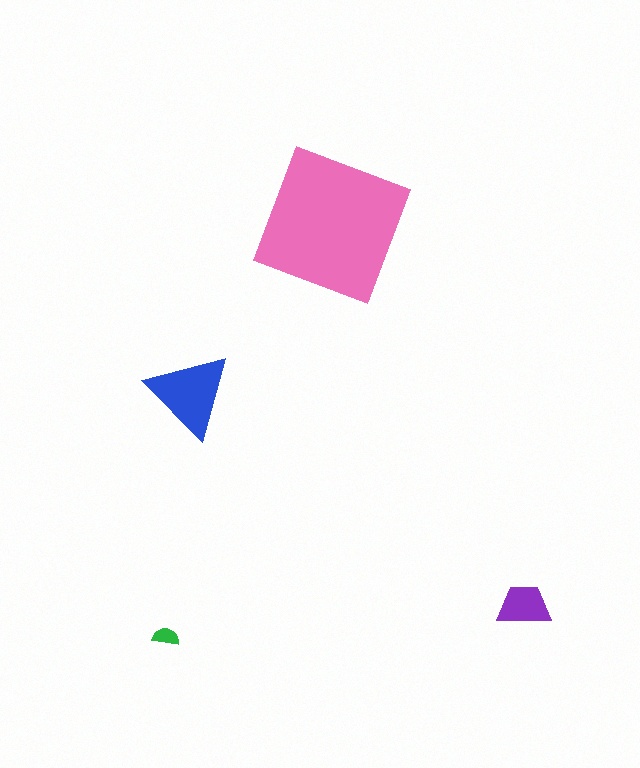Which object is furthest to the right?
The purple trapezoid is rightmost.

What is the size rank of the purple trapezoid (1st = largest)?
3rd.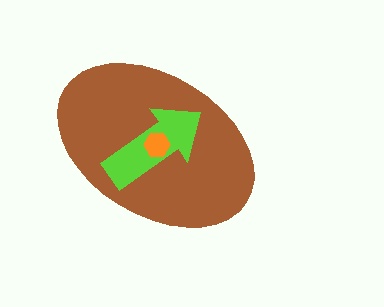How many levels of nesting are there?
3.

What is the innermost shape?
The orange hexagon.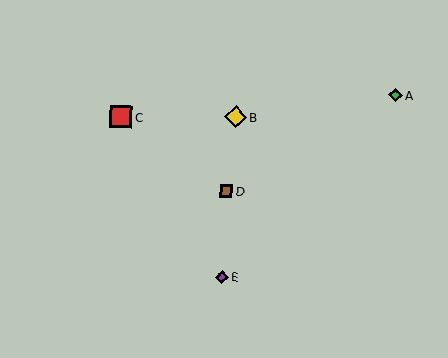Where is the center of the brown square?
The center of the brown square is at (226, 191).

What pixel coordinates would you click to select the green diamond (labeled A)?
Click at (396, 95) to select the green diamond A.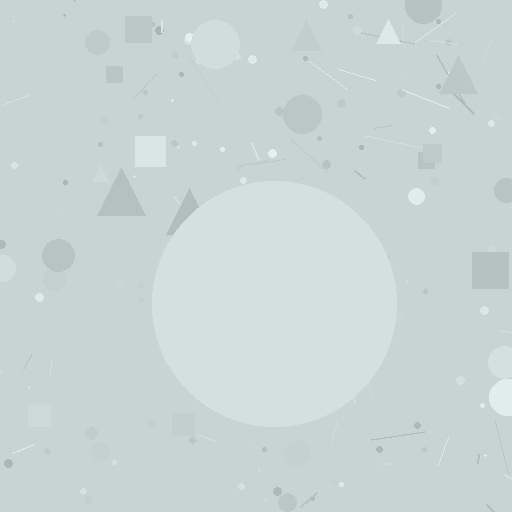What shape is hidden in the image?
A circle is hidden in the image.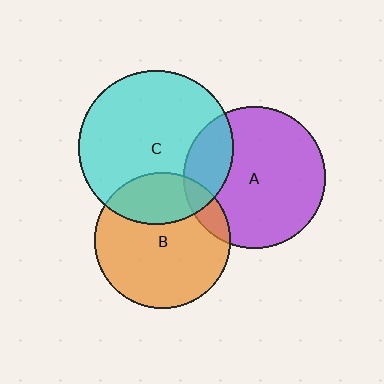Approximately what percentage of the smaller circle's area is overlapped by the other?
Approximately 10%.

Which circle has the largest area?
Circle C (cyan).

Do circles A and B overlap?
Yes.